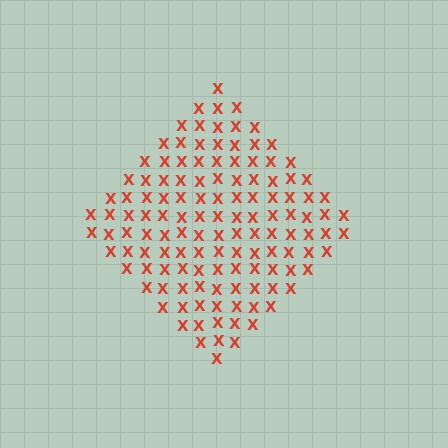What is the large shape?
The large shape is a diamond.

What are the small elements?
The small elements are letter X's.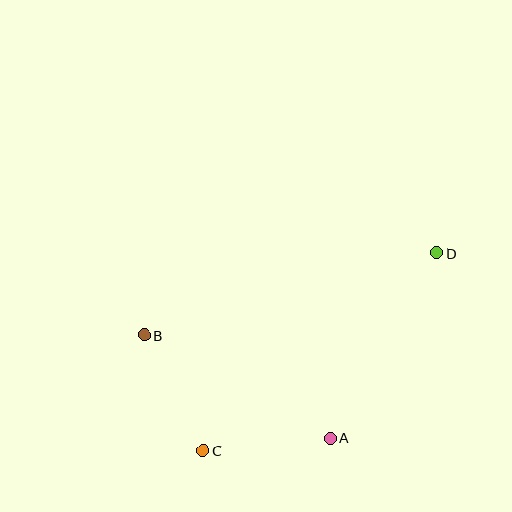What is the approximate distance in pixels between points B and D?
The distance between B and D is approximately 304 pixels.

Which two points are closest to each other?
Points A and C are closest to each other.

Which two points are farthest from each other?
Points C and D are farthest from each other.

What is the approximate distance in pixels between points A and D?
The distance between A and D is approximately 214 pixels.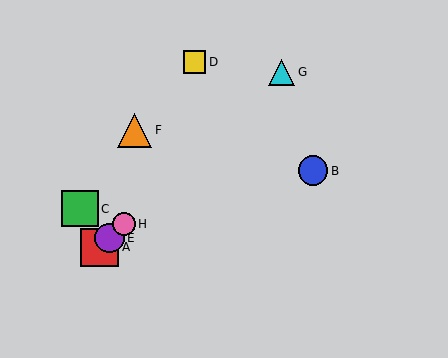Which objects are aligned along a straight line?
Objects A, E, G, H are aligned along a straight line.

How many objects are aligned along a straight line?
4 objects (A, E, G, H) are aligned along a straight line.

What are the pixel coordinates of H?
Object H is at (124, 224).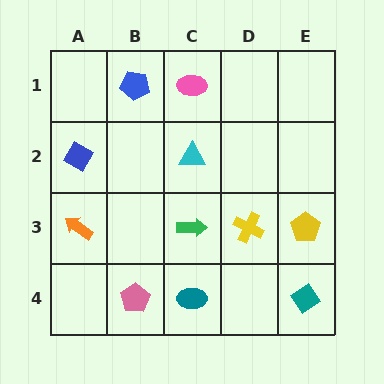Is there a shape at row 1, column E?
No, that cell is empty.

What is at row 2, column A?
A blue diamond.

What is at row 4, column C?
A teal ellipse.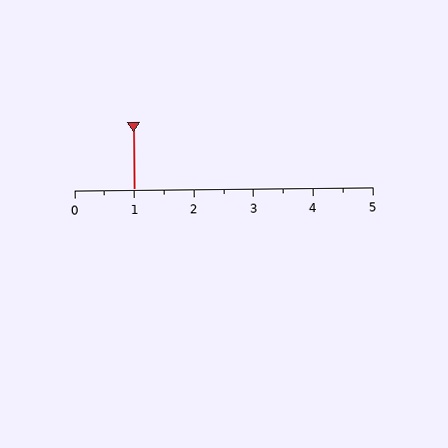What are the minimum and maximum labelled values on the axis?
The axis runs from 0 to 5.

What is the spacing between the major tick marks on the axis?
The major ticks are spaced 1 apart.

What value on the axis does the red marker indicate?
The marker indicates approximately 1.